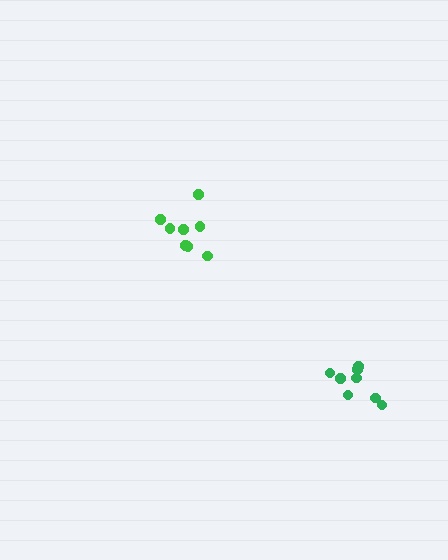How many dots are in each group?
Group 1: 8 dots, Group 2: 8 dots (16 total).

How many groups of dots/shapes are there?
There are 2 groups.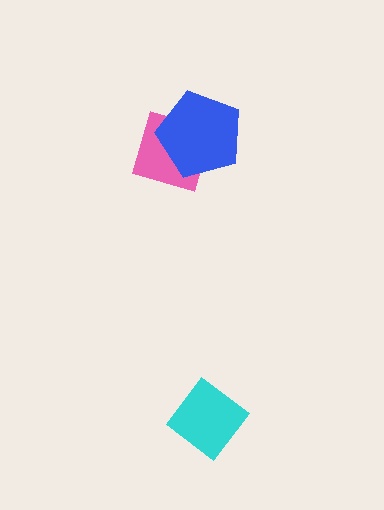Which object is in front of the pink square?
The blue pentagon is in front of the pink square.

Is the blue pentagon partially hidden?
No, no other shape covers it.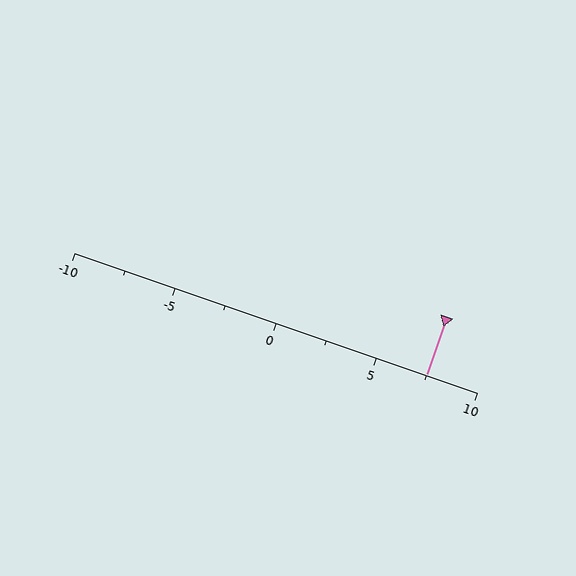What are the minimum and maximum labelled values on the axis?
The axis runs from -10 to 10.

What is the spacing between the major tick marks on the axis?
The major ticks are spaced 5 apart.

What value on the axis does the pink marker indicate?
The marker indicates approximately 7.5.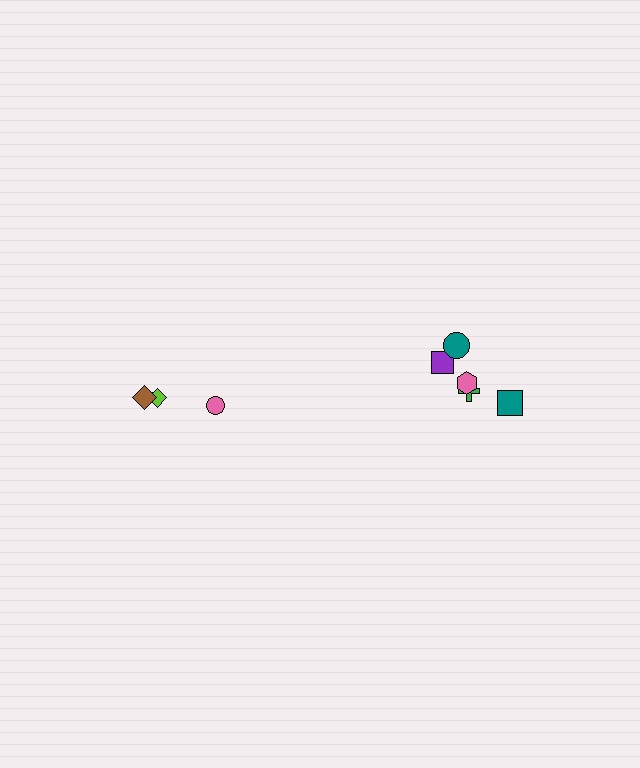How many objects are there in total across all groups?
There are 8 objects.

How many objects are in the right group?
There are 5 objects.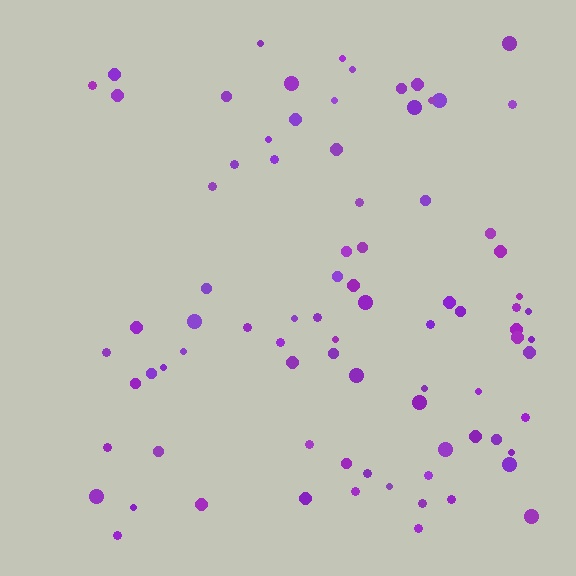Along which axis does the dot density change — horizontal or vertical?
Horizontal.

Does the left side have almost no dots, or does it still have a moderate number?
Still a moderate number, just noticeably fewer than the right.